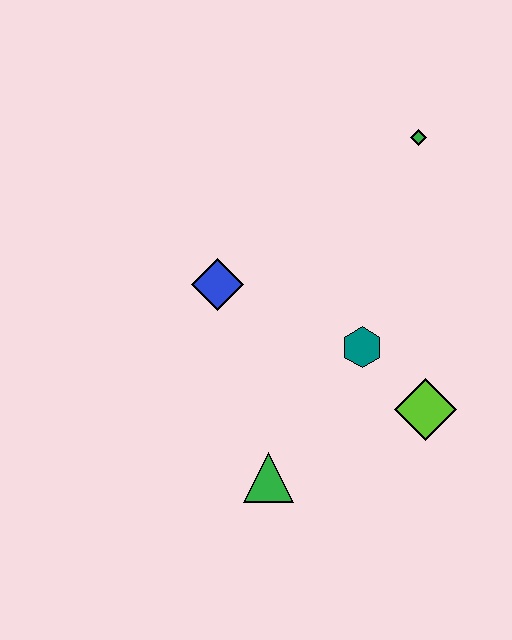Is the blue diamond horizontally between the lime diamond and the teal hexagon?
No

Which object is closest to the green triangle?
The teal hexagon is closest to the green triangle.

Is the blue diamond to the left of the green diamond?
Yes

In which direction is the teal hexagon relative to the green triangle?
The teal hexagon is above the green triangle.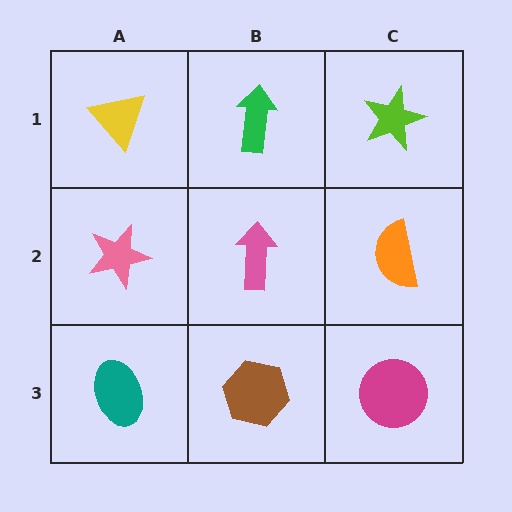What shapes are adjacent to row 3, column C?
An orange semicircle (row 2, column C), a brown hexagon (row 3, column B).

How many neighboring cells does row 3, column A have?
2.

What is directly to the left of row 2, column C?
A pink arrow.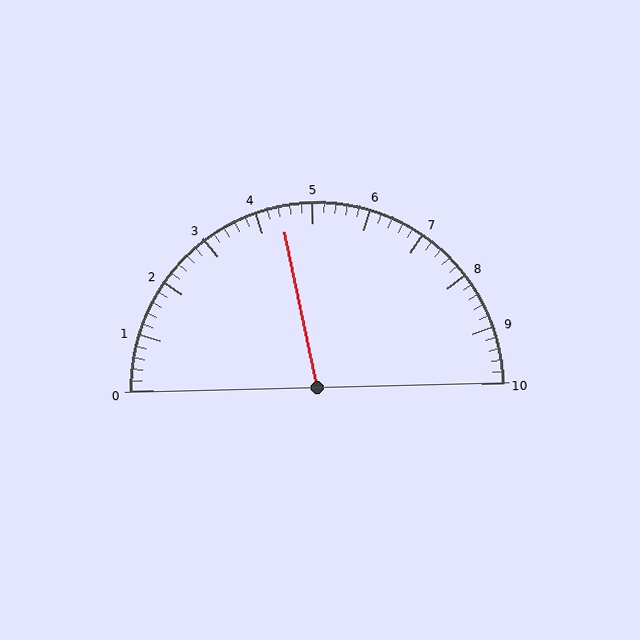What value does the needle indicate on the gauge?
The needle indicates approximately 4.4.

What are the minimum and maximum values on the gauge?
The gauge ranges from 0 to 10.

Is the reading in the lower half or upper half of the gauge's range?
The reading is in the lower half of the range (0 to 10).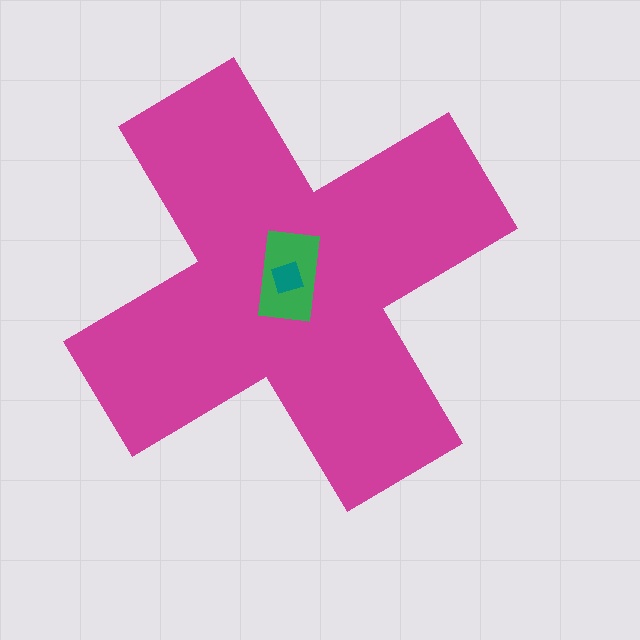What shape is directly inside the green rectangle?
The teal diamond.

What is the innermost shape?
The teal diamond.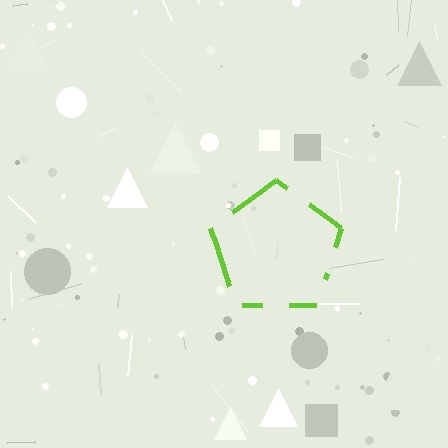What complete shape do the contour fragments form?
The contour fragments form a pentagon.